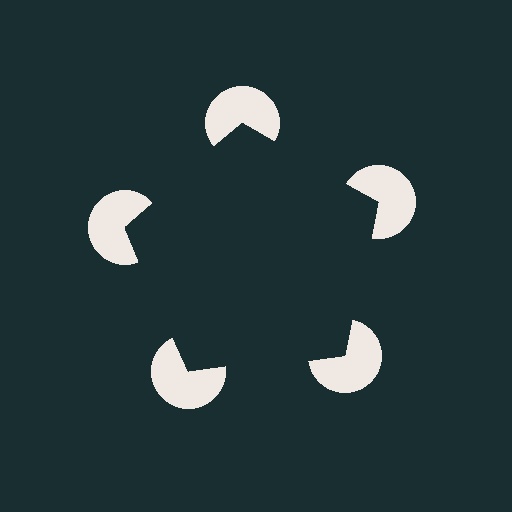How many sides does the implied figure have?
5 sides.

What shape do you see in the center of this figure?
An illusory pentagon — its edges are inferred from the aligned wedge cuts in the pac-man discs, not physically drawn.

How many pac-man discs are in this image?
There are 5 — one at each vertex of the illusory pentagon.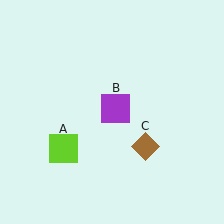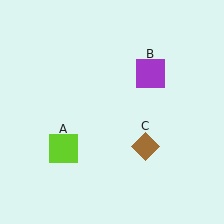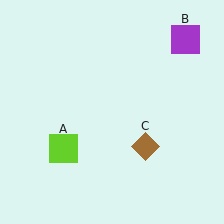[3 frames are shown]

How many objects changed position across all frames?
1 object changed position: purple square (object B).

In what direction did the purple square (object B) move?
The purple square (object B) moved up and to the right.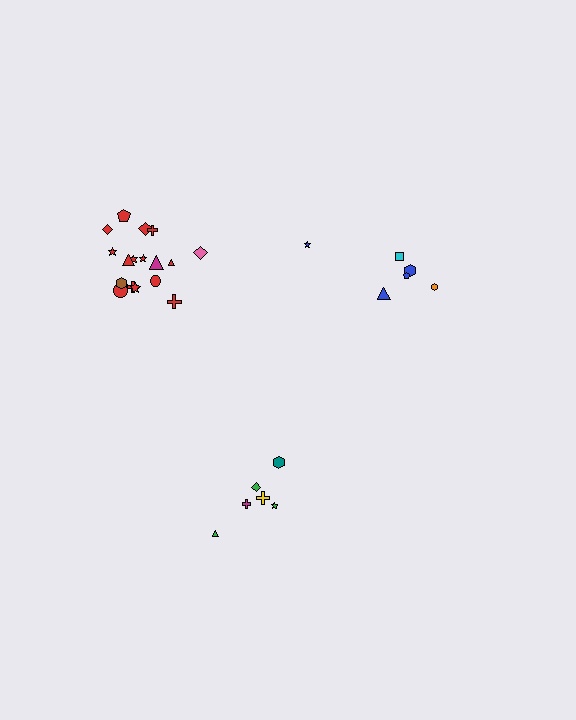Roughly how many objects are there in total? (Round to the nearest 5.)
Roughly 30 objects in total.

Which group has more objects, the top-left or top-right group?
The top-left group.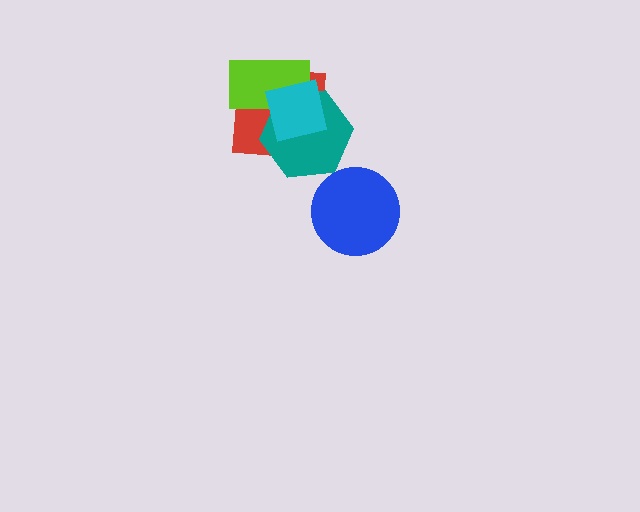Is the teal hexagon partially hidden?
Yes, it is partially covered by another shape.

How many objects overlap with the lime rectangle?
3 objects overlap with the lime rectangle.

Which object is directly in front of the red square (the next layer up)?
The teal hexagon is directly in front of the red square.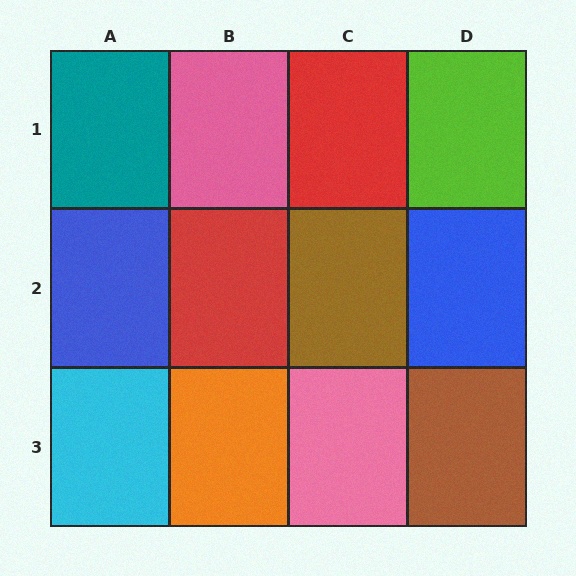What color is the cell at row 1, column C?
Red.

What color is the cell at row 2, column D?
Blue.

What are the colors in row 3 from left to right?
Cyan, orange, pink, brown.